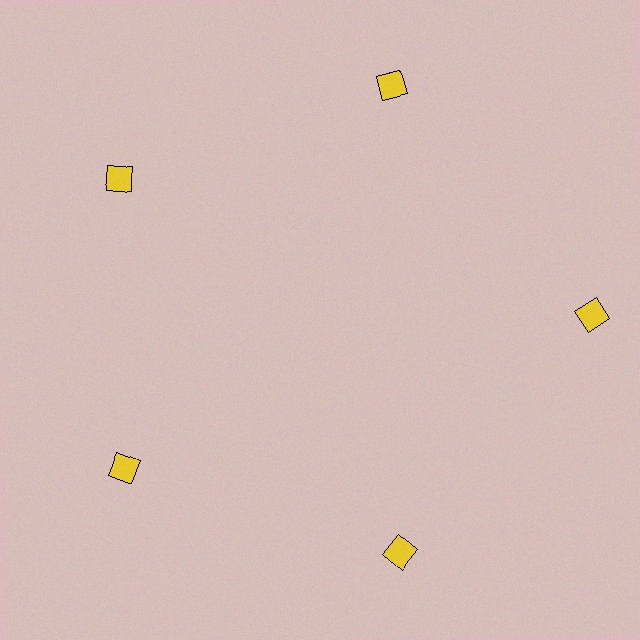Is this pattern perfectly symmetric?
No. The 5 yellow diamonds are arranged in a ring, but one element near the 3 o'clock position is pushed outward from the center, breaking the 5-fold rotational symmetry.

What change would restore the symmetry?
The symmetry would be restored by moving it inward, back onto the ring so that all 5 diamonds sit at equal angles and equal distance from the center.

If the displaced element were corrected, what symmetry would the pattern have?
It would have 5-fold rotational symmetry — the pattern would map onto itself every 72 degrees.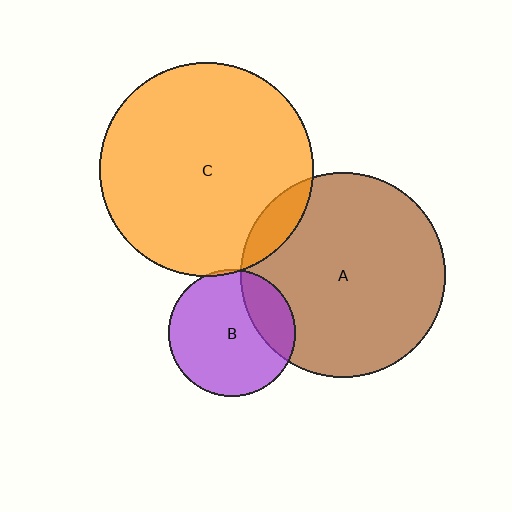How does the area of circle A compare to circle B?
Approximately 2.6 times.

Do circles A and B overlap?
Yes.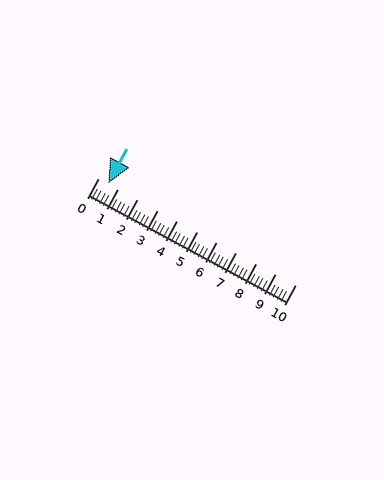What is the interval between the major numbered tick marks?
The major tick marks are spaced 1 units apart.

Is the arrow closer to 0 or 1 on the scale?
The arrow is closer to 1.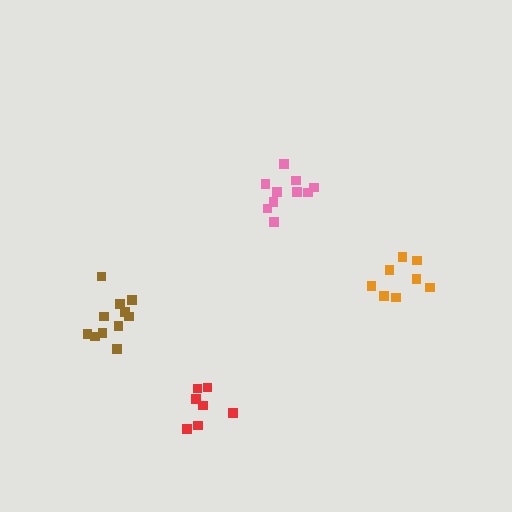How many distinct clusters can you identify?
There are 4 distinct clusters.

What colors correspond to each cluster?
The clusters are colored: brown, orange, red, pink.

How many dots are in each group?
Group 1: 11 dots, Group 2: 8 dots, Group 3: 7 dots, Group 4: 10 dots (36 total).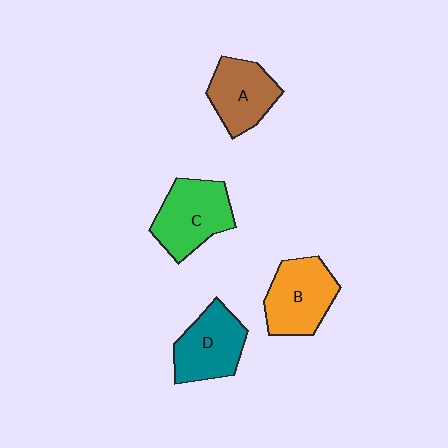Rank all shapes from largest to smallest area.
From largest to smallest: C (green), B (orange), D (teal), A (brown).